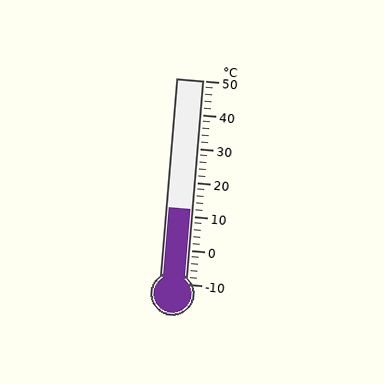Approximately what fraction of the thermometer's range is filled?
The thermometer is filled to approximately 35% of its range.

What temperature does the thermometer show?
The thermometer shows approximately 12°C.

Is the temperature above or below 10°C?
The temperature is above 10°C.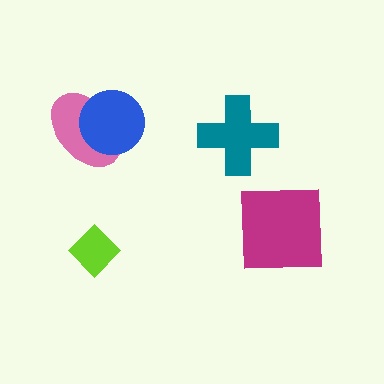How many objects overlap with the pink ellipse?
1 object overlaps with the pink ellipse.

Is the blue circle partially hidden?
No, no other shape covers it.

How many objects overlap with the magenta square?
0 objects overlap with the magenta square.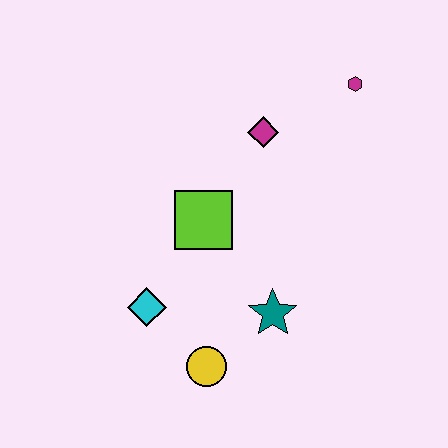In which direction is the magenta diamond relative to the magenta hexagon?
The magenta diamond is to the left of the magenta hexagon.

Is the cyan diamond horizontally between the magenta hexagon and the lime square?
No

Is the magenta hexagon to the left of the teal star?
No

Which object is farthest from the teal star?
The magenta hexagon is farthest from the teal star.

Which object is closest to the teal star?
The yellow circle is closest to the teal star.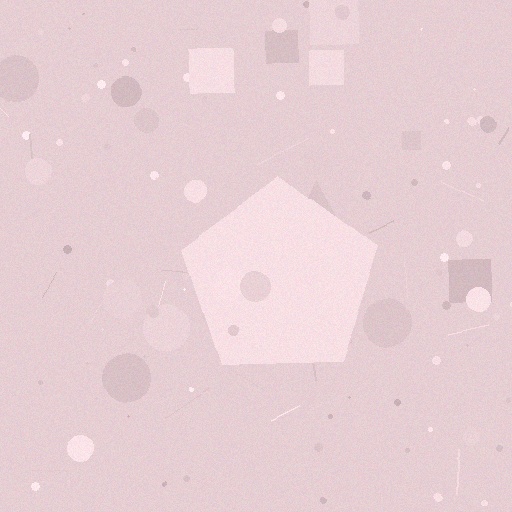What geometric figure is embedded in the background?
A pentagon is embedded in the background.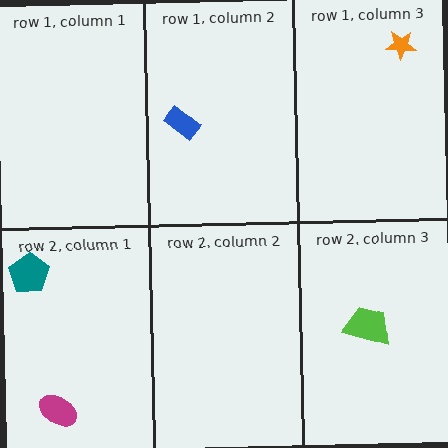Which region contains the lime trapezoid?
The row 2, column 3 region.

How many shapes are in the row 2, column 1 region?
2.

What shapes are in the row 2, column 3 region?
The lime trapezoid.